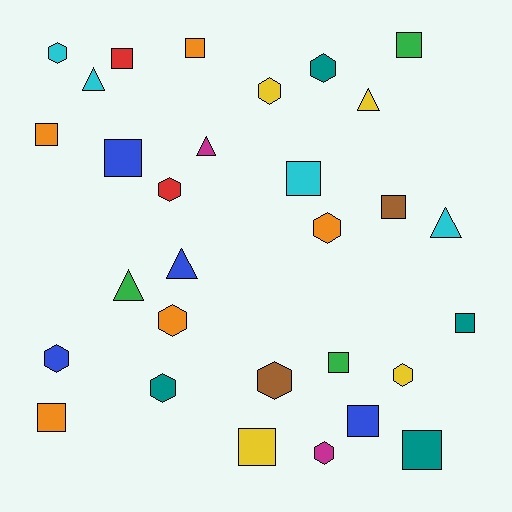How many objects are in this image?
There are 30 objects.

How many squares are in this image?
There are 13 squares.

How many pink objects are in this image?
There are no pink objects.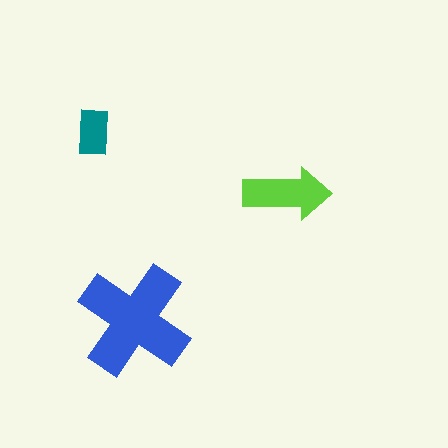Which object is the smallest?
The teal rectangle.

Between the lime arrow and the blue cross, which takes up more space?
The blue cross.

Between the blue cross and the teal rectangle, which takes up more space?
The blue cross.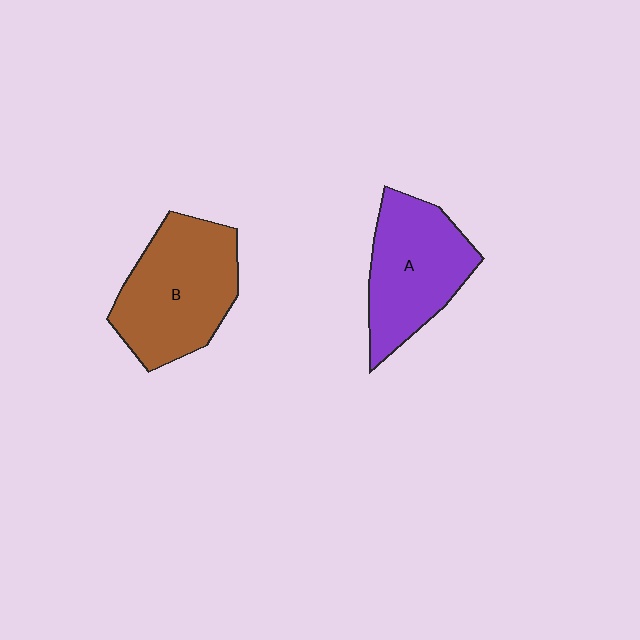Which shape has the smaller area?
Shape A (purple).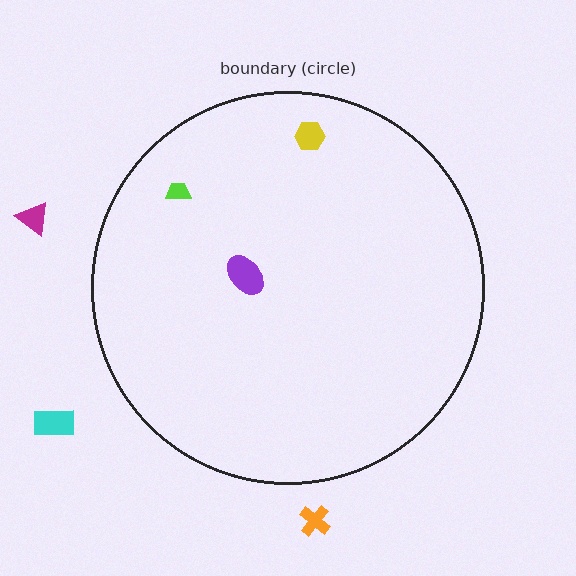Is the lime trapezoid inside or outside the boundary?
Inside.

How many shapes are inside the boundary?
3 inside, 3 outside.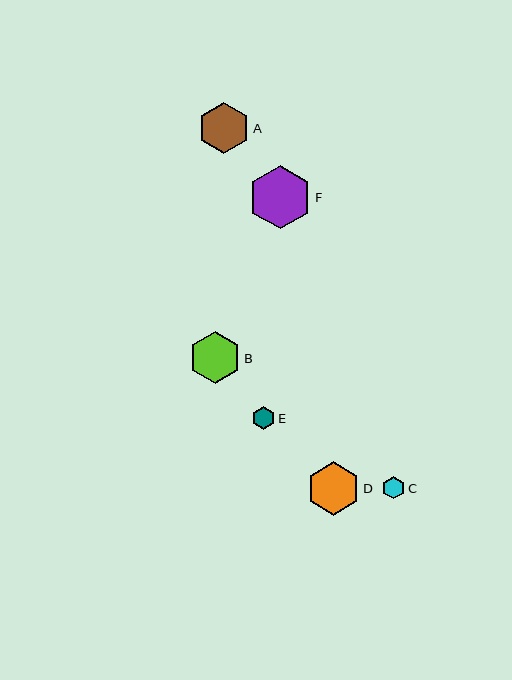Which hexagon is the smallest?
Hexagon C is the smallest with a size of approximately 22 pixels.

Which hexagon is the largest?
Hexagon F is the largest with a size of approximately 63 pixels.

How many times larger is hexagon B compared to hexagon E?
Hexagon B is approximately 2.2 times the size of hexagon E.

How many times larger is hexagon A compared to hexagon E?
Hexagon A is approximately 2.2 times the size of hexagon E.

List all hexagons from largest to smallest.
From largest to smallest: F, D, A, B, E, C.